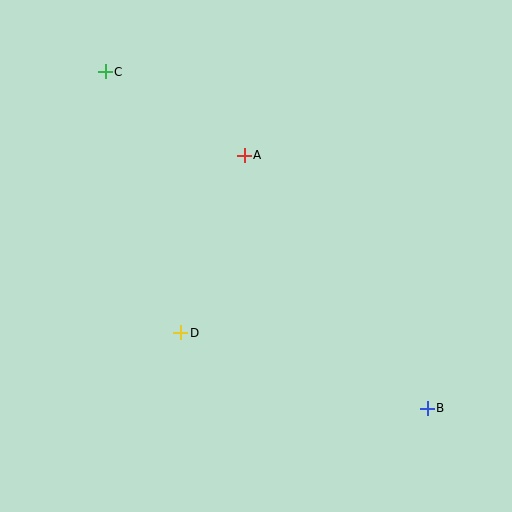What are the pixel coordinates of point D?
Point D is at (181, 333).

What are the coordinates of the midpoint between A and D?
The midpoint between A and D is at (213, 244).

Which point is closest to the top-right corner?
Point A is closest to the top-right corner.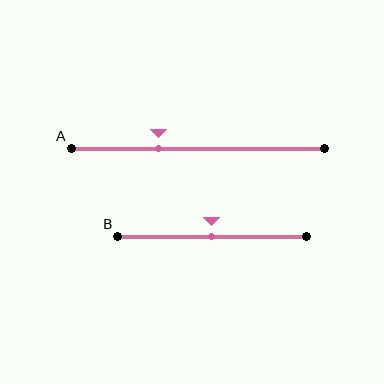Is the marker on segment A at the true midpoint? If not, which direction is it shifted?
No, the marker on segment A is shifted to the left by about 16% of the segment length.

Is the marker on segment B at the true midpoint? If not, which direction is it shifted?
Yes, the marker on segment B is at the true midpoint.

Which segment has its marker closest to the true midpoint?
Segment B has its marker closest to the true midpoint.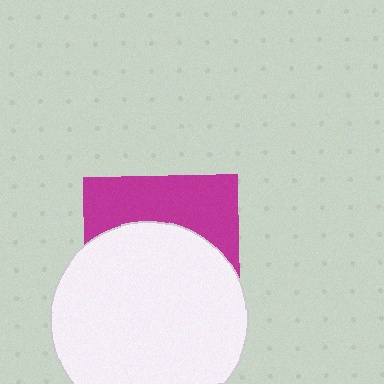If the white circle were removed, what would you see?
You would see the complete magenta square.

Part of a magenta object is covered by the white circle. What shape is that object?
It is a square.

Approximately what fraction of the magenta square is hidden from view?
Roughly 63% of the magenta square is hidden behind the white circle.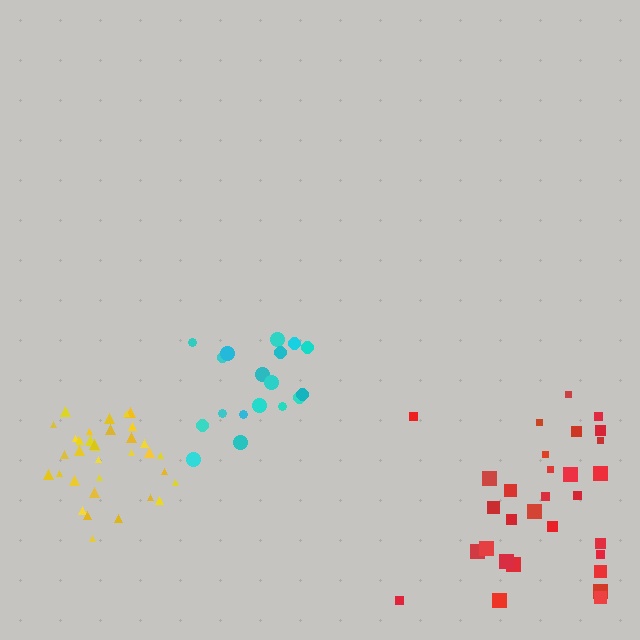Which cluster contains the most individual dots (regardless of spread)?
Yellow (34).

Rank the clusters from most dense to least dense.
yellow, cyan, red.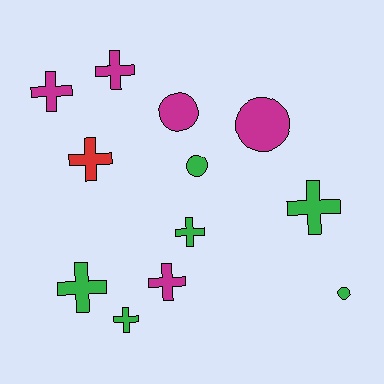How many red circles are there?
There are no red circles.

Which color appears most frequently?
Green, with 6 objects.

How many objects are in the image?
There are 12 objects.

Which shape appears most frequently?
Cross, with 8 objects.